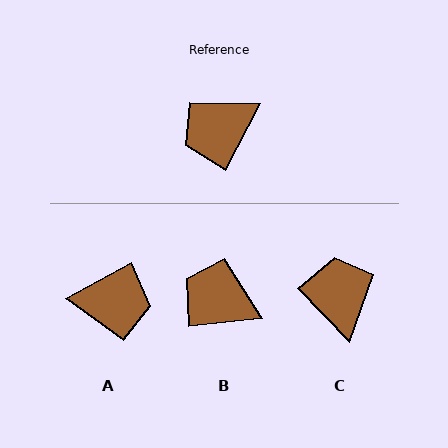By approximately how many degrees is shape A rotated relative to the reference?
Approximately 146 degrees counter-clockwise.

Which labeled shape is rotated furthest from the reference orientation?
A, about 146 degrees away.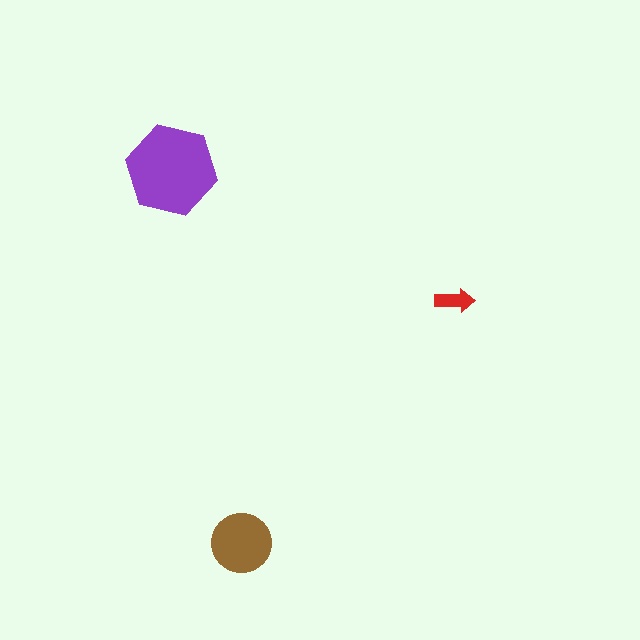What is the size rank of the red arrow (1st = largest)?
3rd.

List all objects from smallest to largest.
The red arrow, the brown circle, the purple hexagon.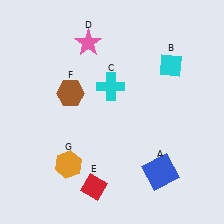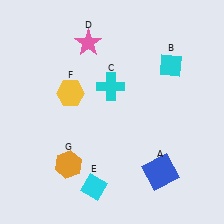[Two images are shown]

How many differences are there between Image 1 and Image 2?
There are 2 differences between the two images.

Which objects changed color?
E changed from red to cyan. F changed from brown to yellow.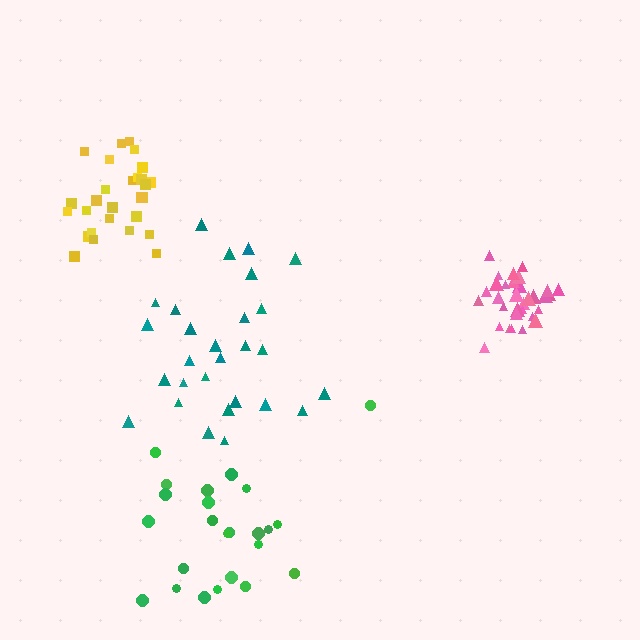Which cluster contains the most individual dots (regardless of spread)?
Pink (33).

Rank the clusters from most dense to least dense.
pink, yellow, teal, green.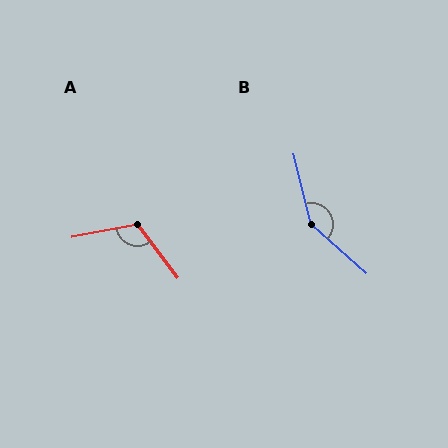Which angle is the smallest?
A, at approximately 116 degrees.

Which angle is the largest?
B, at approximately 145 degrees.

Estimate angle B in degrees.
Approximately 145 degrees.